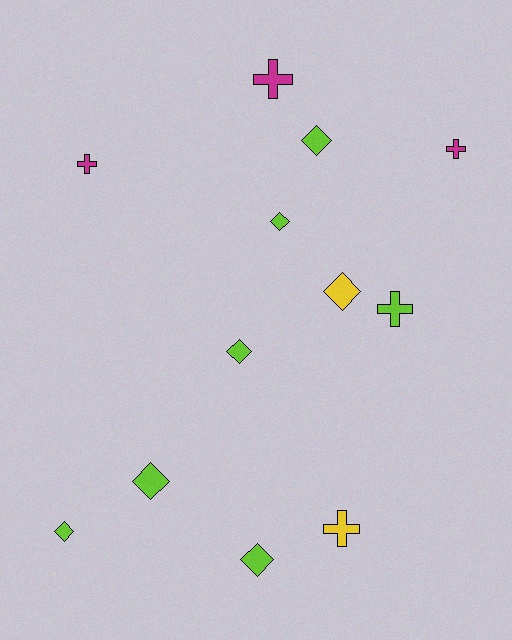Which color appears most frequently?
Lime, with 7 objects.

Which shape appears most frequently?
Diamond, with 7 objects.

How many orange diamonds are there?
There are no orange diamonds.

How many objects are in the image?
There are 12 objects.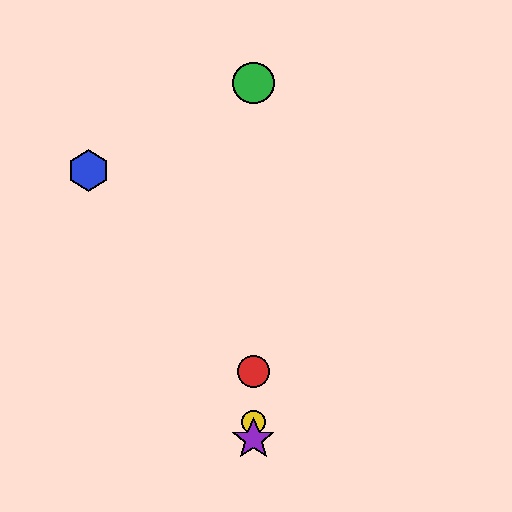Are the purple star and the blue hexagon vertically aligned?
No, the purple star is at x≈253 and the blue hexagon is at x≈88.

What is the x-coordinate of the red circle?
The red circle is at x≈253.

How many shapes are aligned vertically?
4 shapes (the red circle, the green circle, the yellow circle, the purple star) are aligned vertically.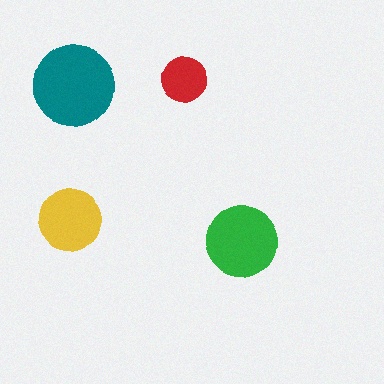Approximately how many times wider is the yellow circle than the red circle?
About 1.5 times wider.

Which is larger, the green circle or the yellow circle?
The green one.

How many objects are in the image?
There are 4 objects in the image.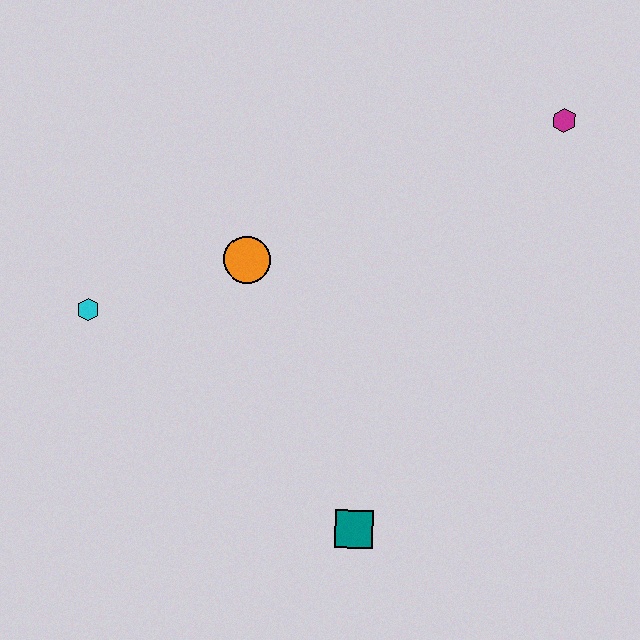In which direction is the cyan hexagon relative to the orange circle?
The cyan hexagon is to the left of the orange circle.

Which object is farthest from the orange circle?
The magenta hexagon is farthest from the orange circle.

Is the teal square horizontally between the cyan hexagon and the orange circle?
No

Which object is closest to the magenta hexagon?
The orange circle is closest to the magenta hexagon.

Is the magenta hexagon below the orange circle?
No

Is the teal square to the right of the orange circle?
Yes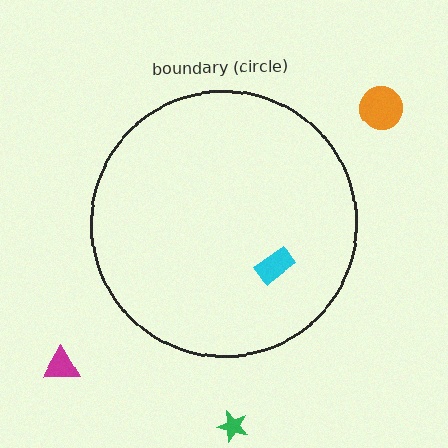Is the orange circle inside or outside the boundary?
Outside.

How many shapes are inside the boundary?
1 inside, 3 outside.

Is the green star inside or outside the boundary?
Outside.